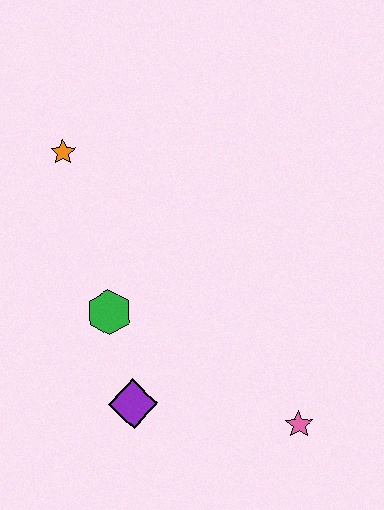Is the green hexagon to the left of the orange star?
No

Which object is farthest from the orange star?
The pink star is farthest from the orange star.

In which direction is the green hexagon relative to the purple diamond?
The green hexagon is above the purple diamond.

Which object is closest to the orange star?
The green hexagon is closest to the orange star.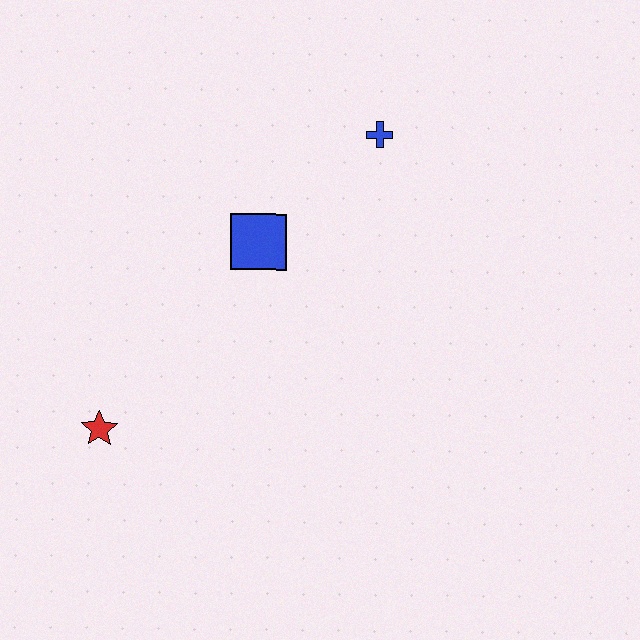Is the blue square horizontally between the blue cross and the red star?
Yes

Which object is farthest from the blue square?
The red star is farthest from the blue square.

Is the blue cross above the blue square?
Yes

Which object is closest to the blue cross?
The blue square is closest to the blue cross.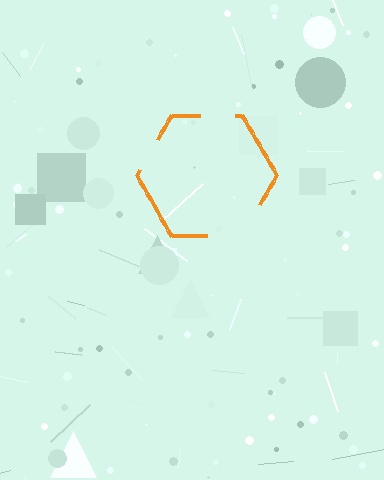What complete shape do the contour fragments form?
The contour fragments form a hexagon.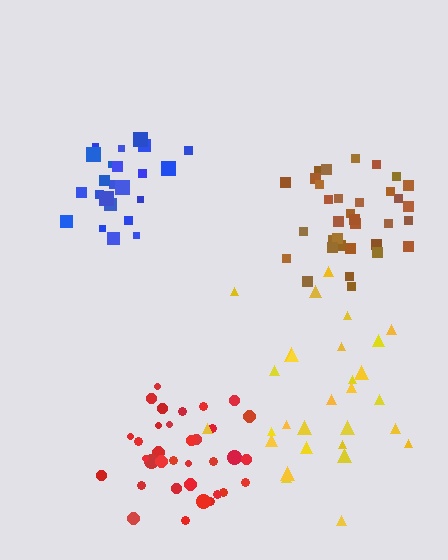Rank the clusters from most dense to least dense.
blue, red, brown, yellow.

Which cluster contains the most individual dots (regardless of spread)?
Red (35).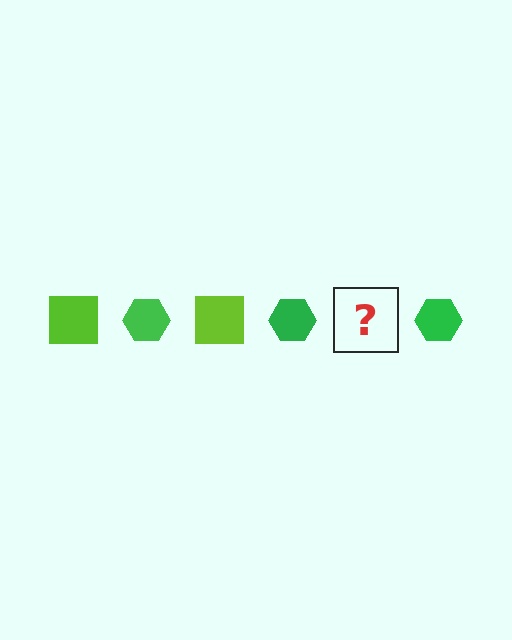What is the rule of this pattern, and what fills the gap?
The rule is that the pattern alternates between lime square and green hexagon. The gap should be filled with a lime square.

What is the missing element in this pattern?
The missing element is a lime square.